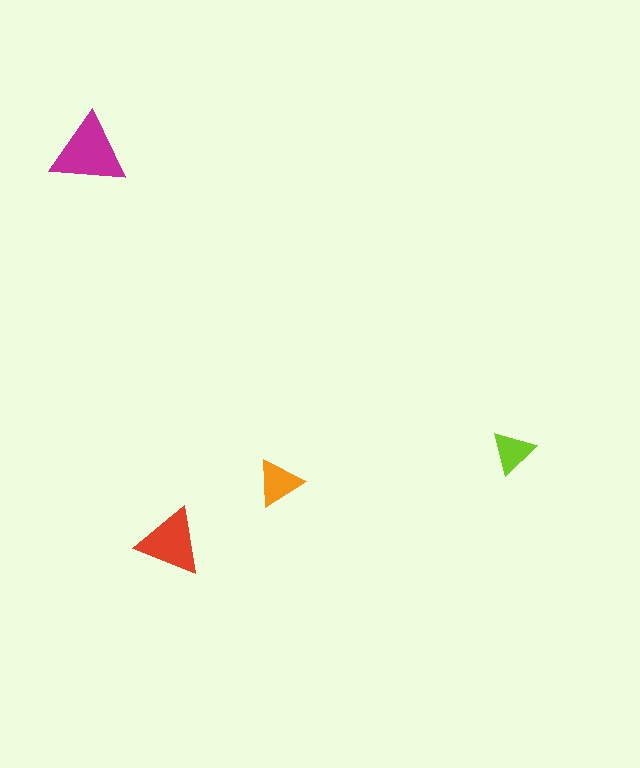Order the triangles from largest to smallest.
the magenta one, the red one, the orange one, the lime one.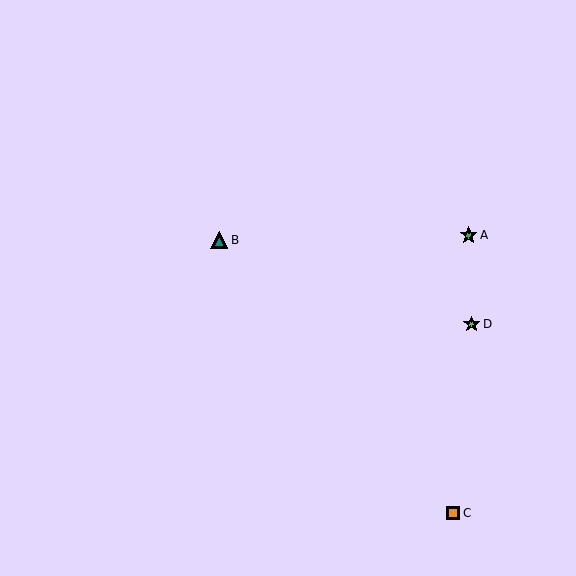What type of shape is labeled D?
Shape D is a lime star.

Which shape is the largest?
The teal triangle (labeled B) is the largest.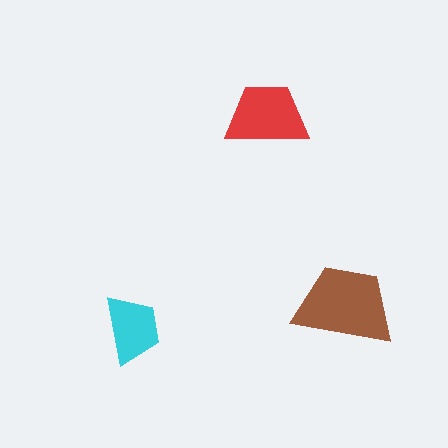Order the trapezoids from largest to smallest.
the brown one, the red one, the cyan one.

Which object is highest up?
The red trapezoid is topmost.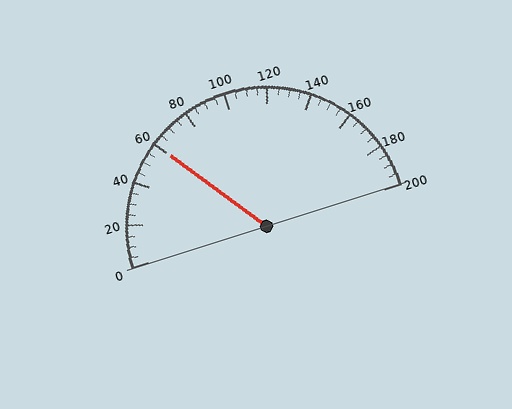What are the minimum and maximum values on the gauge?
The gauge ranges from 0 to 200.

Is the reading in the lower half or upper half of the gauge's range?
The reading is in the lower half of the range (0 to 200).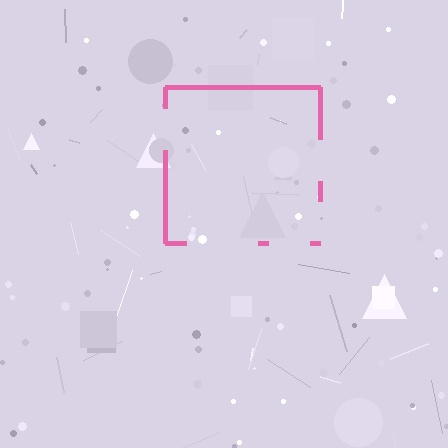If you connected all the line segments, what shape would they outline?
They would outline a square.